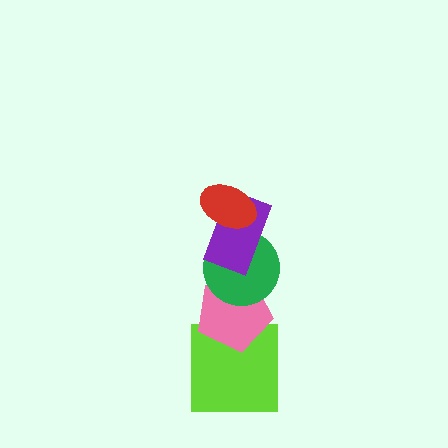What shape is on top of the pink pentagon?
The green circle is on top of the pink pentagon.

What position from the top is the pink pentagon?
The pink pentagon is 4th from the top.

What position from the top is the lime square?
The lime square is 5th from the top.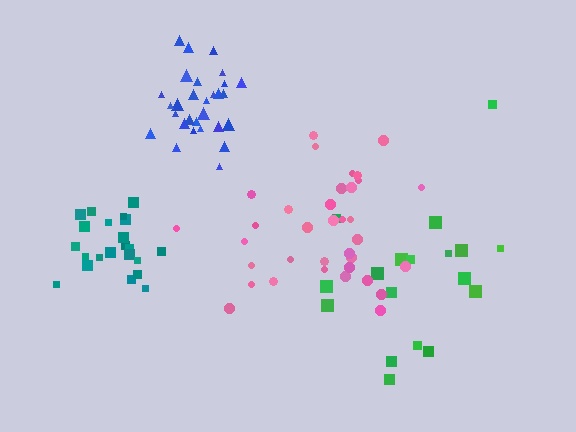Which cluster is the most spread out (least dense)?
Green.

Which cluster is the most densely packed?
Blue.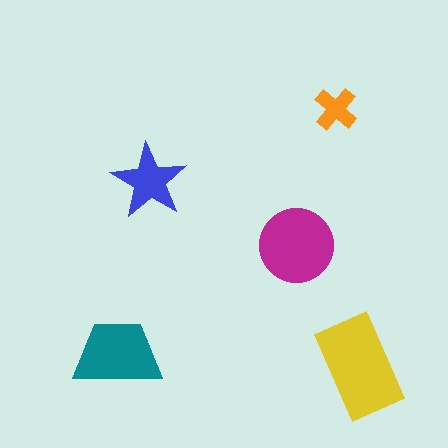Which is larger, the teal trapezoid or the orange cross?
The teal trapezoid.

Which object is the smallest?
The orange cross.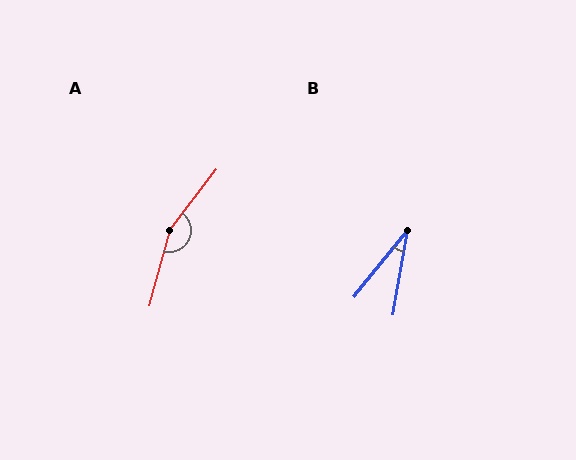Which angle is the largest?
A, at approximately 158 degrees.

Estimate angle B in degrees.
Approximately 29 degrees.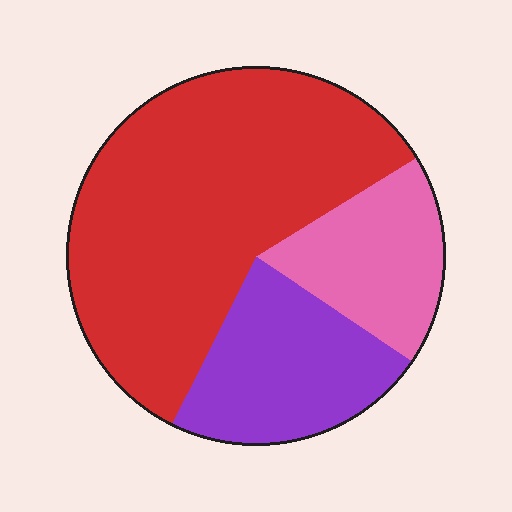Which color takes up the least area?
Pink, at roughly 20%.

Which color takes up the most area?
Red, at roughly 60%.